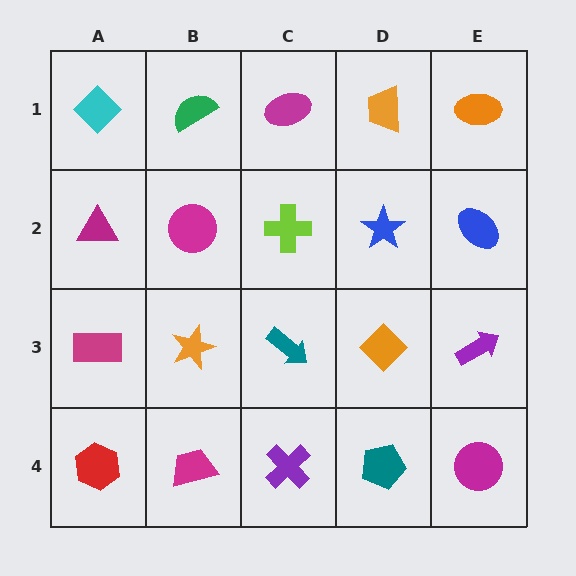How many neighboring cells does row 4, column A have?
2.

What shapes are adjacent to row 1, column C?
A lime cross (row 2, column C), a green semicircle (row 1, column B), an orange trapezoid (row 1, column D).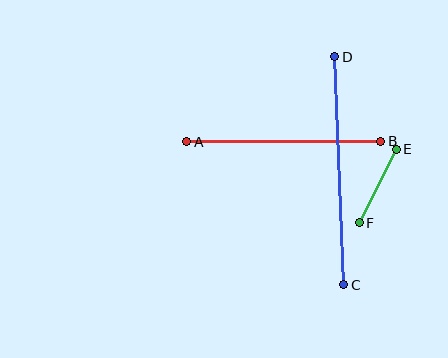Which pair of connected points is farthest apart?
Points C and D are farthest apart.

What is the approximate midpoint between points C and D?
The midpoint is at approximately (339, 171) pixels.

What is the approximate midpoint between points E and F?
The midpoint is at approximately (378, 186) pixels.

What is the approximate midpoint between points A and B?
The midpoint is at approximately (284, 142) pixels.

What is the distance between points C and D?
The distance is approximately 228 pixels.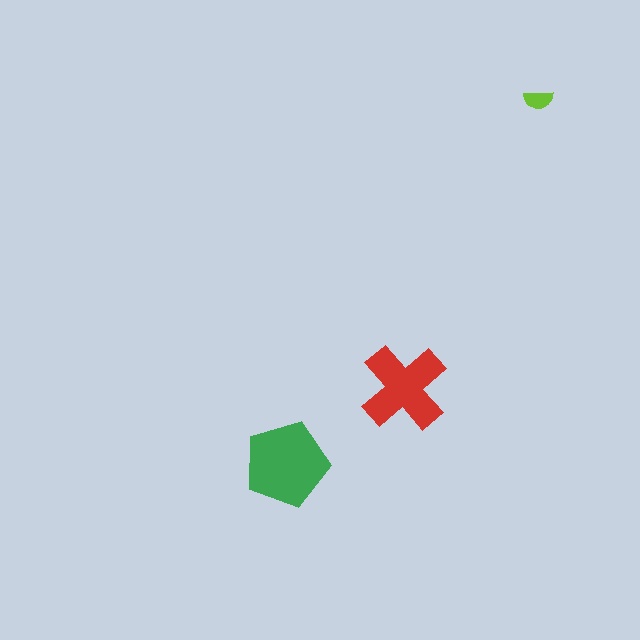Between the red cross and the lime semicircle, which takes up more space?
The red cross.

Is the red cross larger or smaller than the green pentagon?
Smaller.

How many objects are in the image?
There are 3 objects in the image.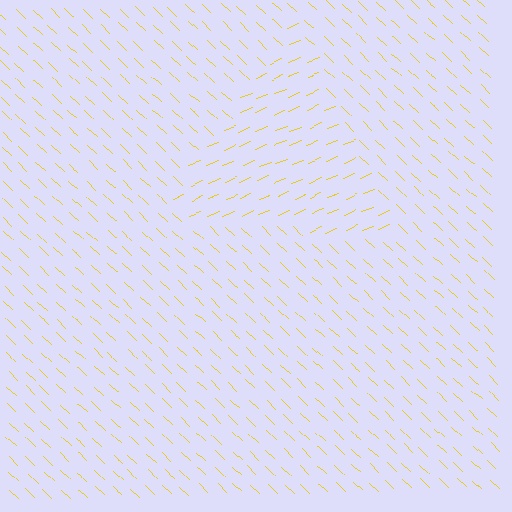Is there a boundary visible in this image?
Yes, there is a texture boundary formed by a change in line orientation.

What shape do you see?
I see a triangle.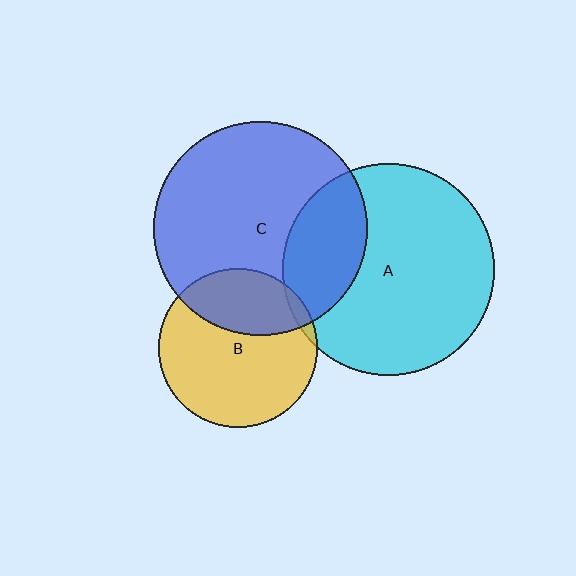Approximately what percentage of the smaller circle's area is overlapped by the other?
Approximately 5%.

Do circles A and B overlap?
Yes.